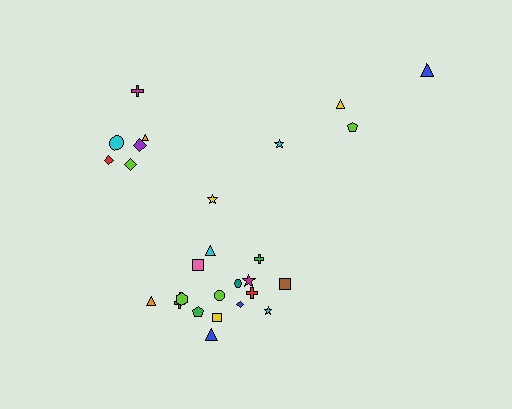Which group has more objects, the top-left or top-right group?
The top-left group.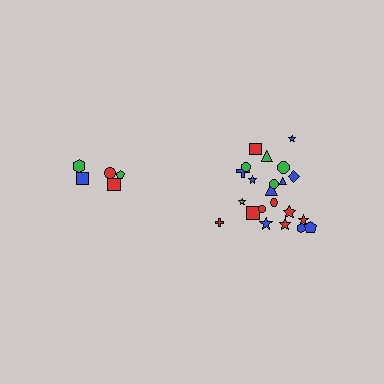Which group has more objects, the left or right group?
The right group.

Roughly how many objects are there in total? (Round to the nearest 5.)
Roughly 25 objects in total.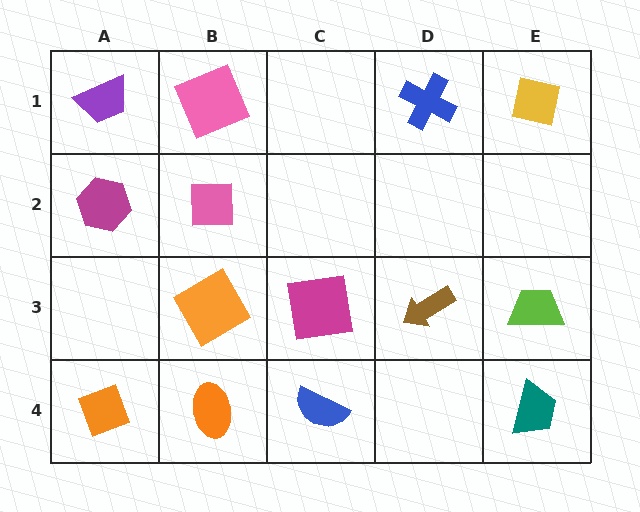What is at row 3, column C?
A magenta square.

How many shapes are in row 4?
4 shapes.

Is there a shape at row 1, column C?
No, that cell is empty.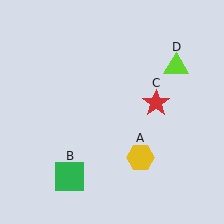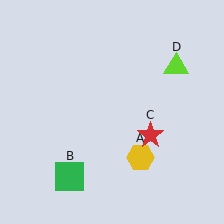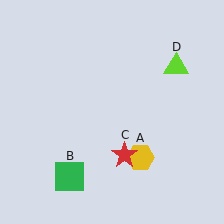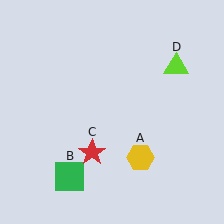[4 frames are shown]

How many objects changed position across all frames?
1 object changed position: red star (object C).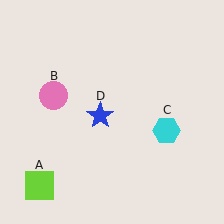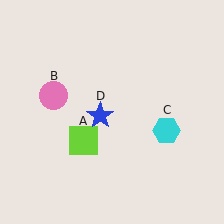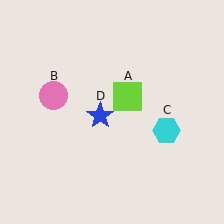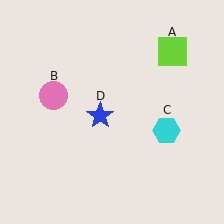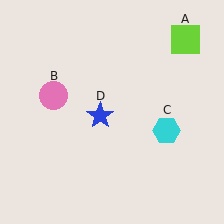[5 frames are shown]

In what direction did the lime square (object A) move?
The lime square (object A) moved up and to the right.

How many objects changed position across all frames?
1 object changed position: lime square (object A).